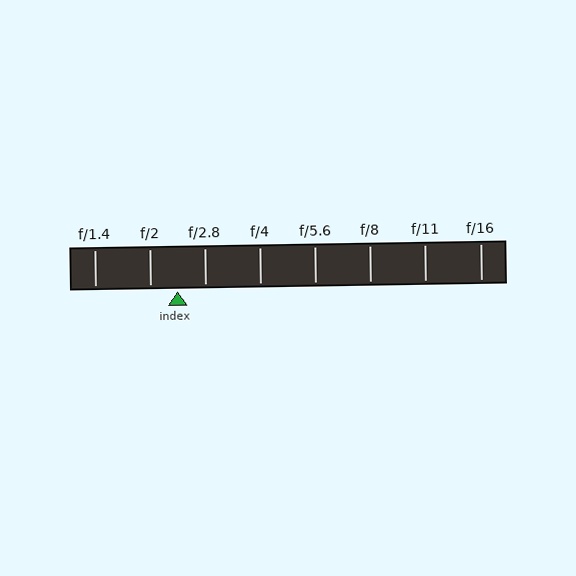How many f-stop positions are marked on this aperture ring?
There are 8 f-stop positions marked.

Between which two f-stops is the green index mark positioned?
The index mark is between f/2 and f/2.8.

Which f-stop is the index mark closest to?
The index mark is closest to f/2.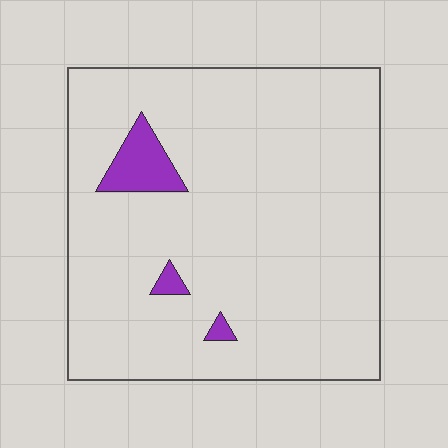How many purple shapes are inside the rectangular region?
3.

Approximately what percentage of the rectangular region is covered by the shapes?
Approximately 5%.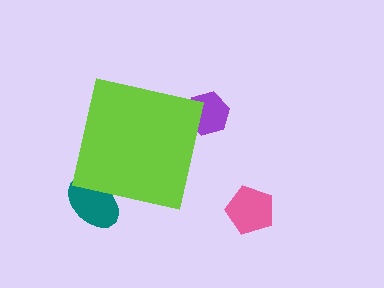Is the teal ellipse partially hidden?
Yes, the teal ellipse is partially hidden behind the lime square.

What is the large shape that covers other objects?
A lime square.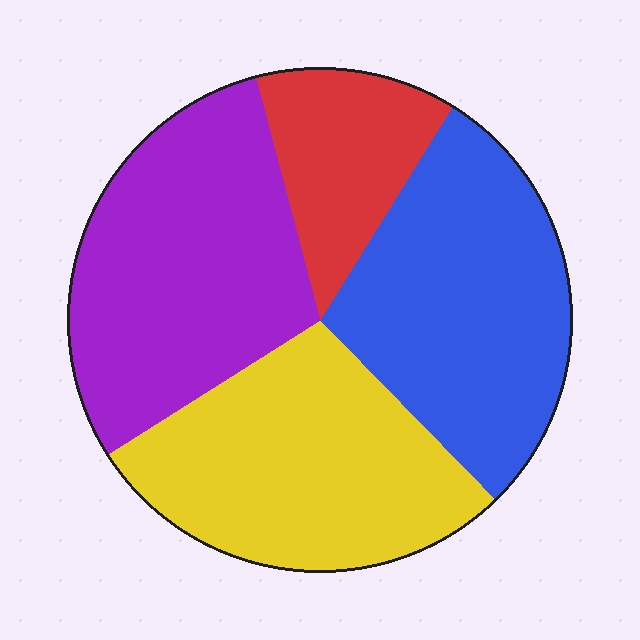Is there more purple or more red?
Purple.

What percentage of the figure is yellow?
Yellow covers about 30% of the figure.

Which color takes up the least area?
Red, at roughly 15%.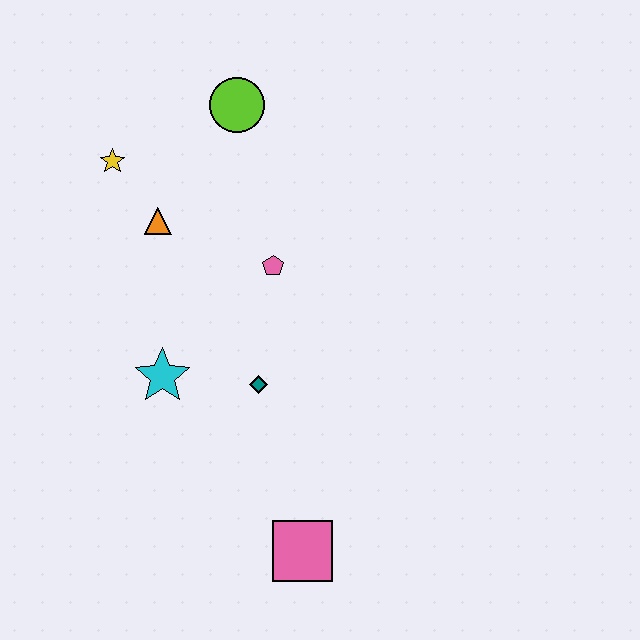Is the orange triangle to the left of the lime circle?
Yes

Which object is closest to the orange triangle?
The yellow star is closest to the orange triangle.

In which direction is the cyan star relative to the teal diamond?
The cyan star is to the left of the teal diamond.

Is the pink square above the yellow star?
No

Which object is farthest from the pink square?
The lime circle is farthest from the pink square.